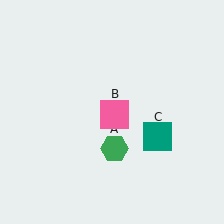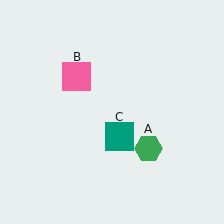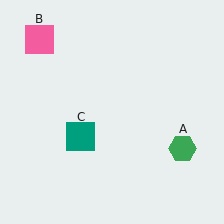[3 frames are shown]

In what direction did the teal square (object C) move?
The teal square (object C) moved left.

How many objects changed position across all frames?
3 objects changed position: green hexagon (object A), pink square (object B), teal square (object C).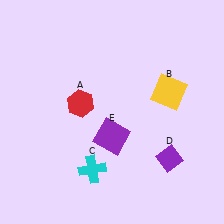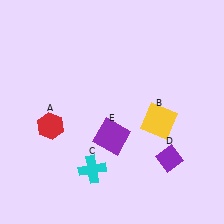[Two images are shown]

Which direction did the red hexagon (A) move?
The red hexagon (A) moved left.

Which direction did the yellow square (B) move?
The yellow square (B) moved down.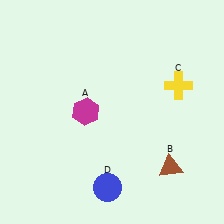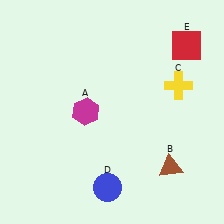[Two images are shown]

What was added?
A red square (E) was added in Image 2.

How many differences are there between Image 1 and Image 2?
There is 1 difference between the two images.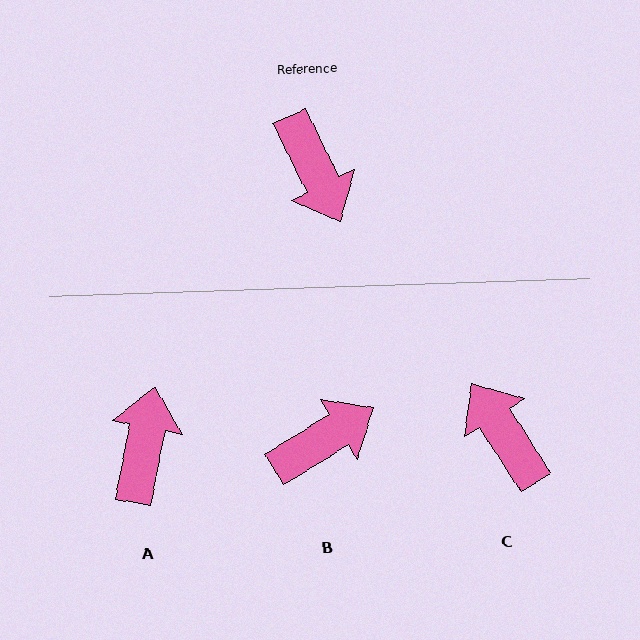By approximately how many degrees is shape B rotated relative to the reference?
Approximately 96 degrees counter-clockwise.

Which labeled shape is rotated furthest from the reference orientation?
C, about 173 degrees away.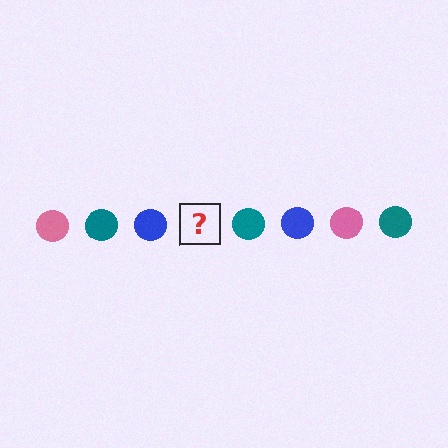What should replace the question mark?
The question mark should be replaced with a pink circle.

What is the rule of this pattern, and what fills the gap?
The rule is that the pattern cycles through pink, teal, blue circles. The gap should be filled with a pink circle.